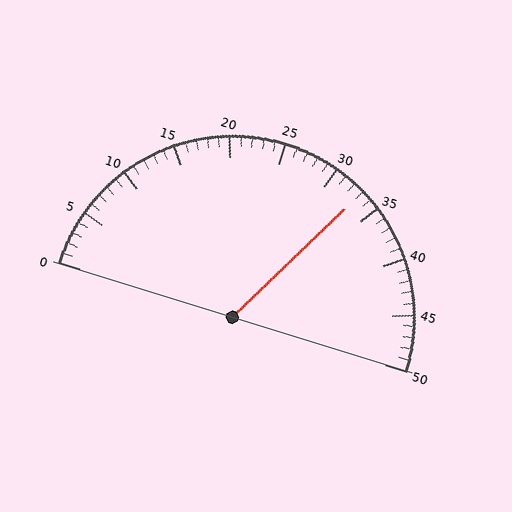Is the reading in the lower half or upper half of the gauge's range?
The reading is in the upper half of the range (0 to 50).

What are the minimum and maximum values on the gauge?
The gauge ranges from 0 to 50.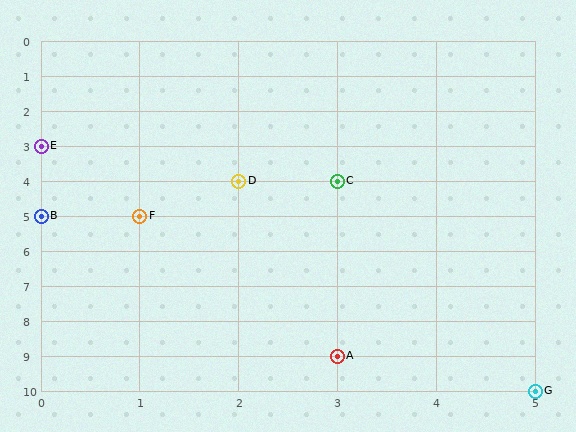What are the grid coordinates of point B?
Point B is at grid coordinates (0, 5).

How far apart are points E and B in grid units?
Points E and B are 2 rows apart.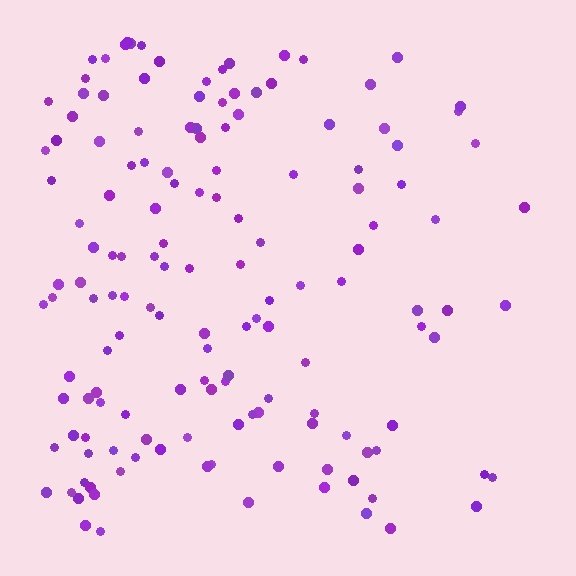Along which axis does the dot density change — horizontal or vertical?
Horizontal.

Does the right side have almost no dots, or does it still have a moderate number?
Still a moderate number, just noticeably fewer than the left.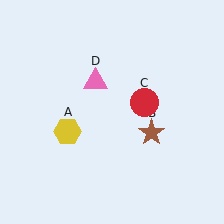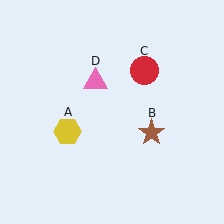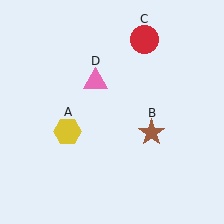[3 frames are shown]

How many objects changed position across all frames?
1 object changed position: red circle (object C).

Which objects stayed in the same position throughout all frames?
Yellow hexagon (object A) and brown star (object B) and pink triangle (object D) remained stationary.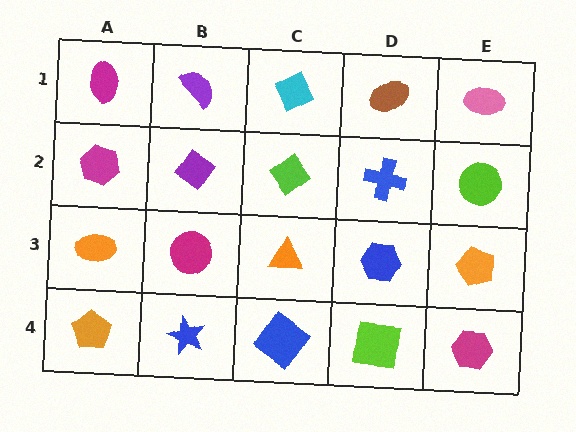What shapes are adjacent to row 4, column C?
An orange triangle (row 3, column C), a blue star (row 4, column B), a lime square (row 4, column D).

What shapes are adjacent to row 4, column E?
An orange pentagon (row 3, column E), a lime square (row 4, column D).